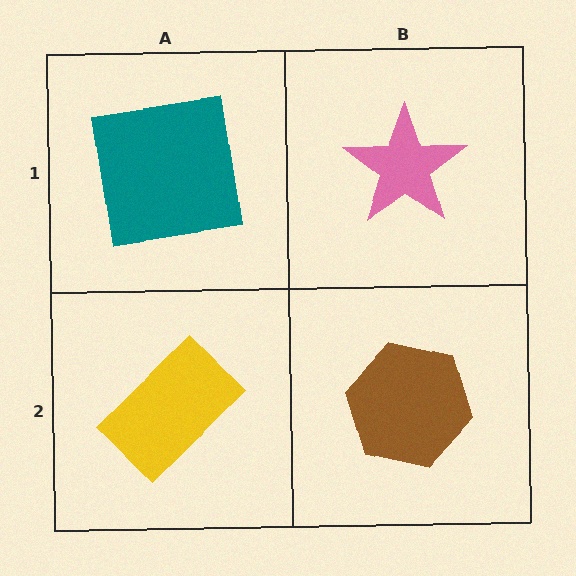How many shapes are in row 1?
2 shapes.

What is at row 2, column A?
A yellow rectangle.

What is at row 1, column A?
A teal square.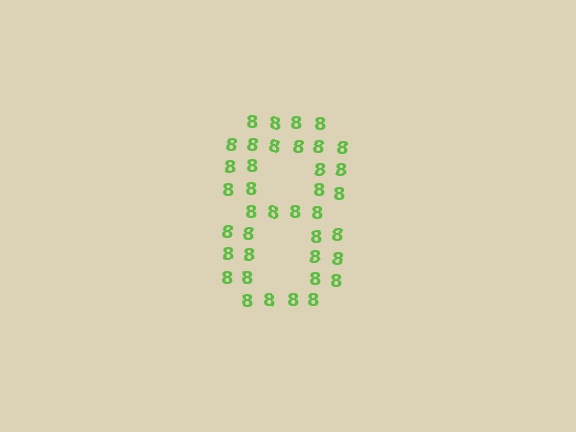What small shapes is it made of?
It is made of small digit 8's.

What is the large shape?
The large shape is the digit 8.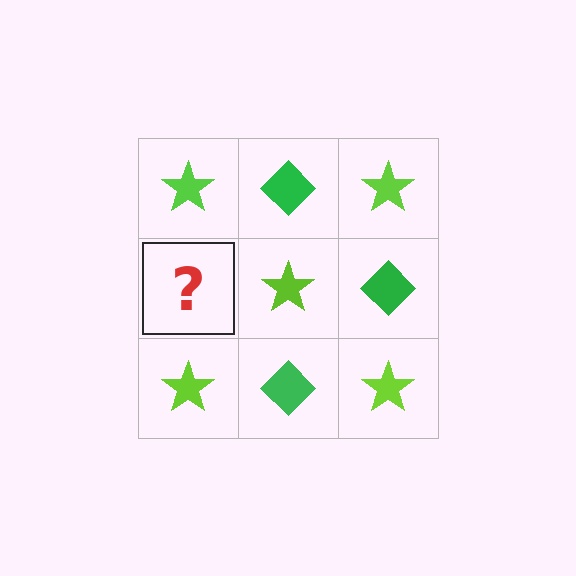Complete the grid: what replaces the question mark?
The question mark should be replaced with a green diamond.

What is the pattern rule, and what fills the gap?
The rule is that it alternates lime star and green diamond in a checkerboard pattern. The gap should be filled with a green diamond.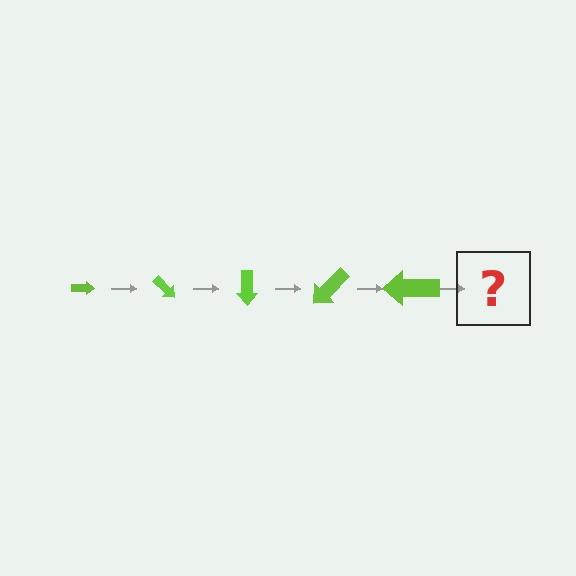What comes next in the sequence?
The next element should be an arrow, larger than the previous one and rotated 225 degrees from the start.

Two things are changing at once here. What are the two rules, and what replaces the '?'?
The two rules are that the arrow grows larger each step and it rotates 45 degrees each step. The '?' should be an arrow, larger than the previous one and rotated 225 degrees from the start.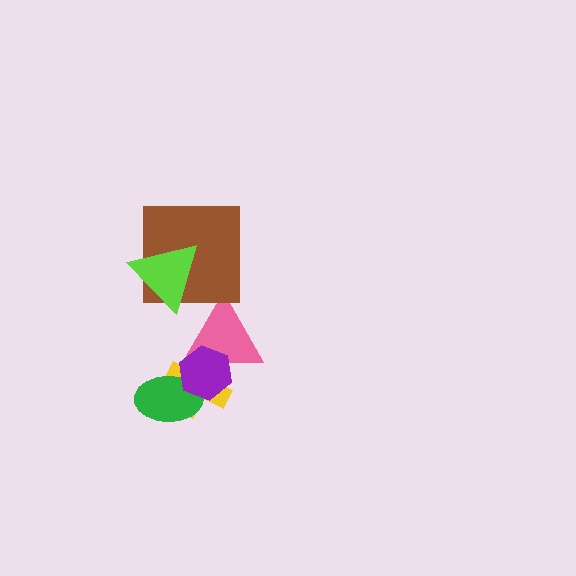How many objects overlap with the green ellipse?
2 objects overlap with the green ellipse.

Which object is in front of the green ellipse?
The purple hexagon is in front of the green ellipse.